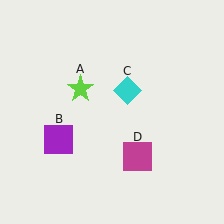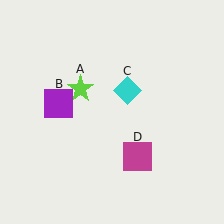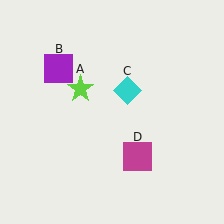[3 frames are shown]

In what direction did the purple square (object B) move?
The purple square (object B) moved up.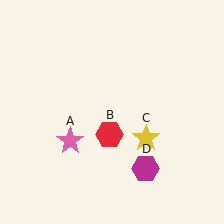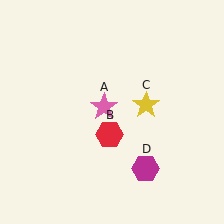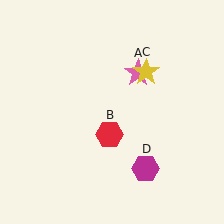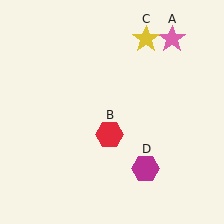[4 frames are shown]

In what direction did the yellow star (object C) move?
The yellow star (object C) moved up.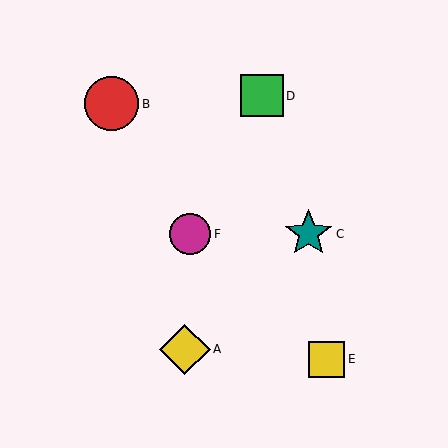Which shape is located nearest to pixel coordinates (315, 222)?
The teal star (labeled C) at (309, 234) is nearest to that location.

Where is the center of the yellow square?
The center of the yellow square is at (327, 359).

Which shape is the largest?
The red circle (labeled B) is the largest.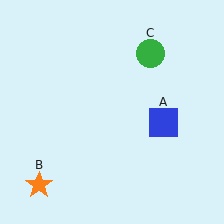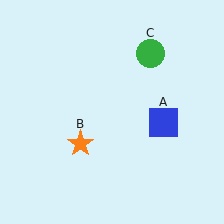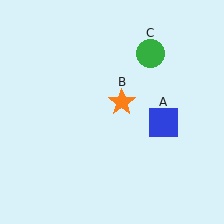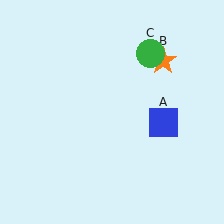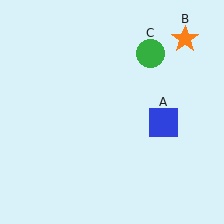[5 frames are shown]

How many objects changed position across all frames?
1 object changed position: orange star (object B).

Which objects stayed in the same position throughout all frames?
Blue square (object A) and green circle (object C) remained stationary.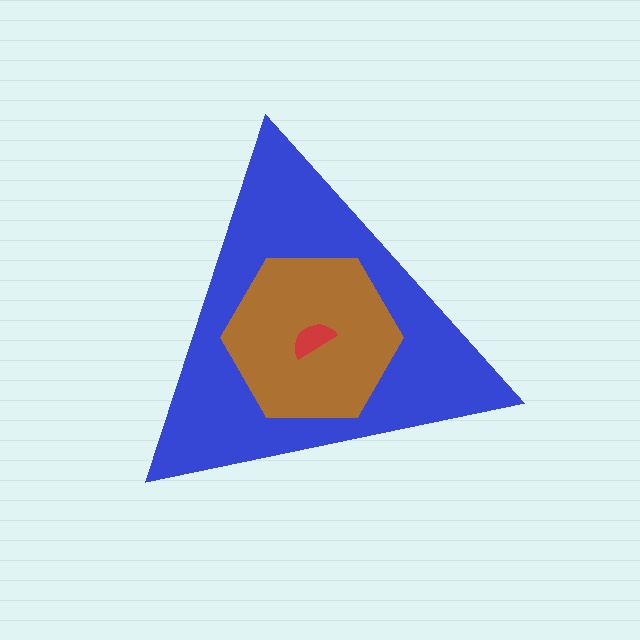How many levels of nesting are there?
3.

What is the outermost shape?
The blue triangle.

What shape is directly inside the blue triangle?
The brown hexagon.